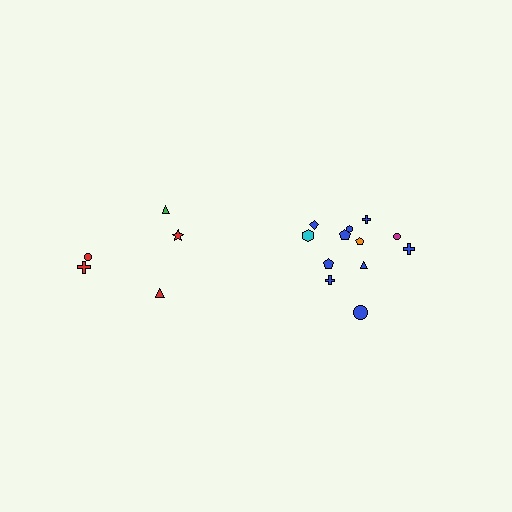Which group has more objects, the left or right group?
The right group.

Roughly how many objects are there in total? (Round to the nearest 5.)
Roughly 15 objects in total.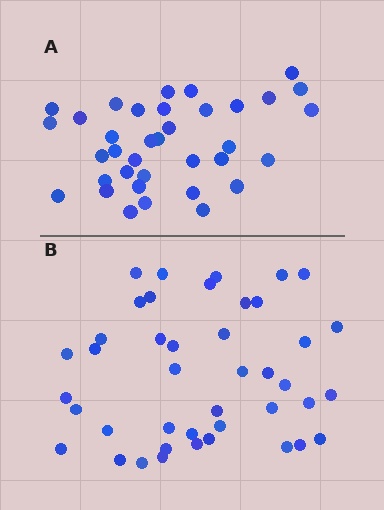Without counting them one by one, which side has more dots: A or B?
Region B (the bottom region) has more dots.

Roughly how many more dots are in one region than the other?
Region B has about 6 more dots than region A.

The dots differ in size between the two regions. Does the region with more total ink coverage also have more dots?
No. Region A has more total ink coverage because its dots are larger, but region B actually contains more individual dots. Total area can be misleading — the number of items is what matters here.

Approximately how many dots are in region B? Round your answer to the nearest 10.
About 40 dots. (The exact count is 42, which rounds to 40.)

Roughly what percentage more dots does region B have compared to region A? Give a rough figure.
About 15% more.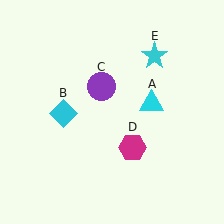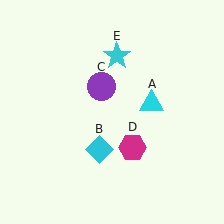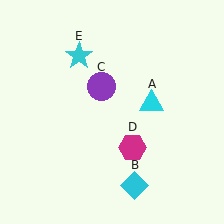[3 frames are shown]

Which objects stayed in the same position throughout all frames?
Cyan triangle (object A) and purple circle (object C) and magenta hexagon (object D) remained stationary.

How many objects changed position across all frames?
2 objects changed position: cyan diamond (object B), cyan star (object E).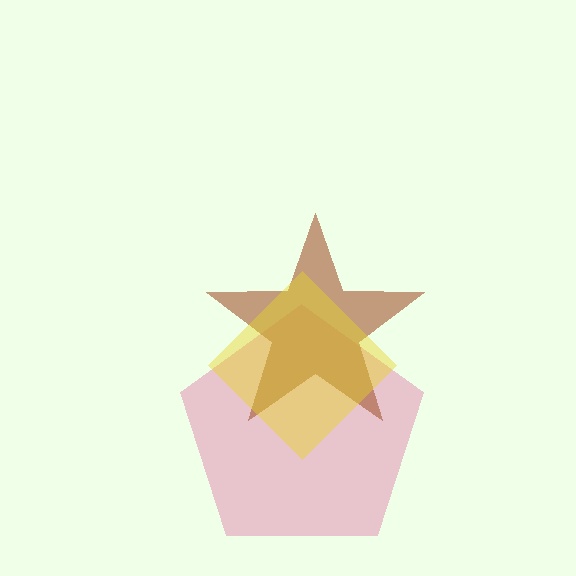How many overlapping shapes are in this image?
There are 3 overlapping shapes in the image.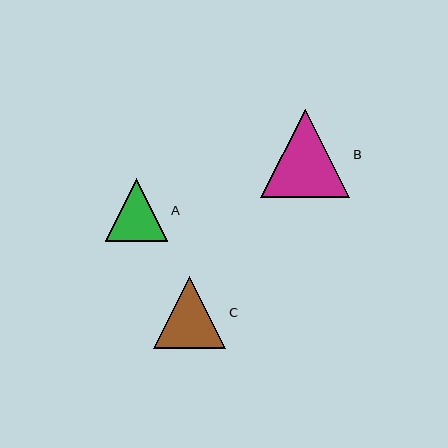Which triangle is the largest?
Triangle B is the largest with a size of approximately 89 pixels.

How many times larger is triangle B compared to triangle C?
Triangle B is approximately 1.2 times the size of triangle C.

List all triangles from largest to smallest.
From largest to smallest: B, C, A.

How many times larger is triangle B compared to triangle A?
Triangle B is approximately 1.4 times the size of triangle A.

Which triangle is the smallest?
Triangle A is the smallest with a size of approximately 63 pixels.